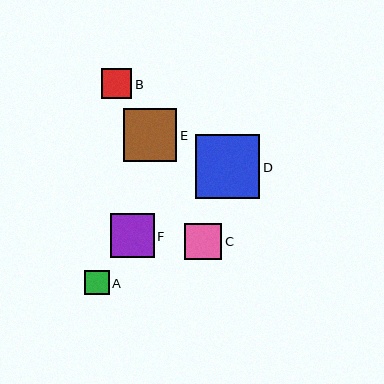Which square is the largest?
Square D is the largest with a size of approximately 64 pixels.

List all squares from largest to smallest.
From largest to smallest: D, E, F, C, B, A.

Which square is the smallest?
Square A is the smallest with a size of approximately 24 pixels.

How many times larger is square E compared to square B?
Square E is approximately 1.7 times the size of square B.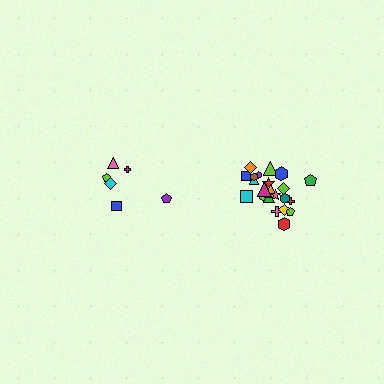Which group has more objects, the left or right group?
The right group.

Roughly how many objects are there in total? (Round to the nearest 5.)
Roughly 30 objects in total.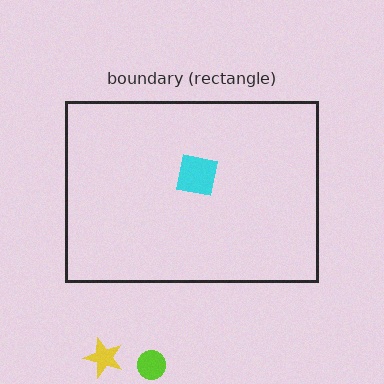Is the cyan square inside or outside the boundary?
Inside.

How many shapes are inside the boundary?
1 inside, 2 outside.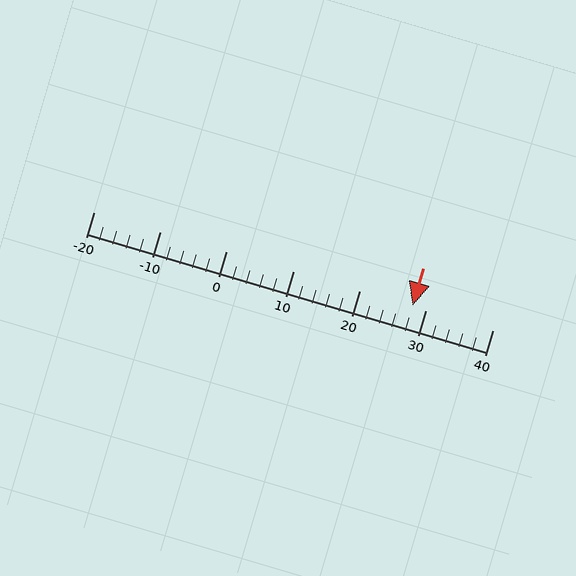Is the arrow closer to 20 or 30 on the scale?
The arrow is closer to 30.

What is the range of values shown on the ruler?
The ruler shows values from -20 to 40.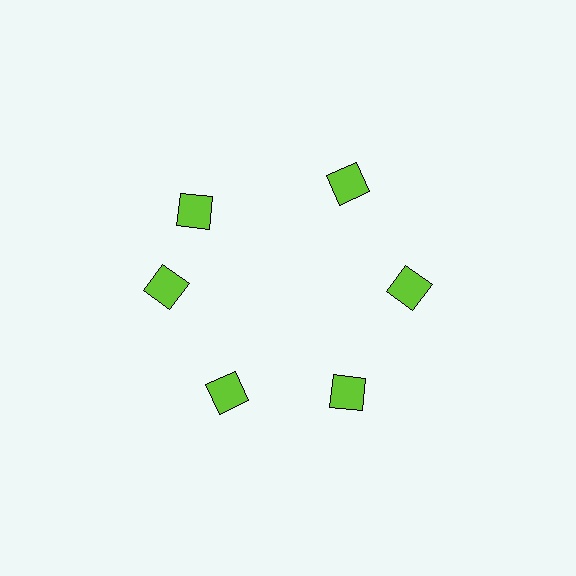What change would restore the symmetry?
The symmetry would be restored by rotating it back into even spacing with its neighbors so that all 6 squares sit at equal angles and equal distance from the center.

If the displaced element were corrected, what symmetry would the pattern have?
It would have 6-fold rotational symmetry — the pattern would map onto itself every 60 degrees.